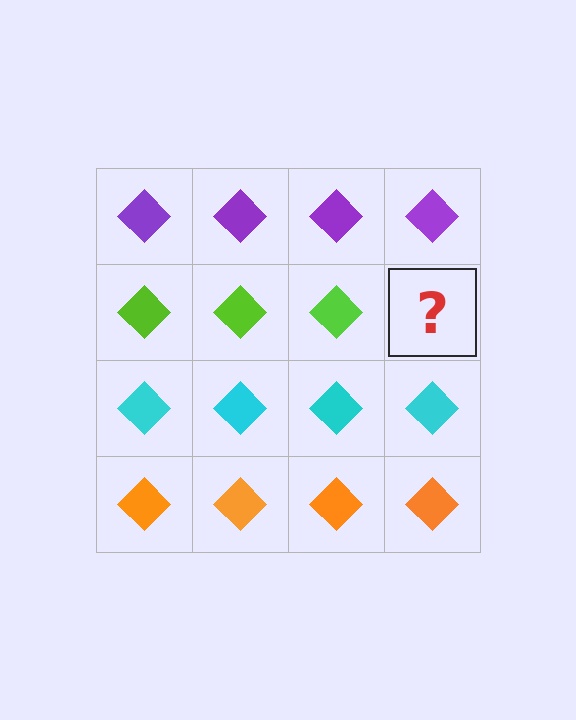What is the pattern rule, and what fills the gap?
The rule is that each row has a consistent color. The gap should be filled with a lime diamond.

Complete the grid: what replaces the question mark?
The question mark should be replaced with a lime diamond.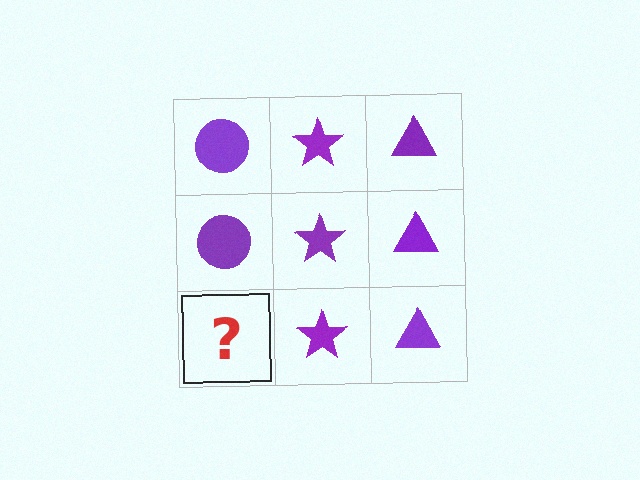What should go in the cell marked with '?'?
The missing cell should contain a purple circle.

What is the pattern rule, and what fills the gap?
The rule is that each column has a consistent shape. The gap should be filled with a purple circle.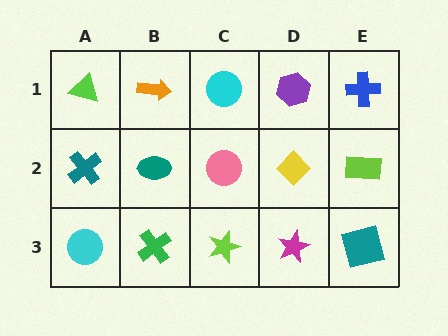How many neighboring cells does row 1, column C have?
3.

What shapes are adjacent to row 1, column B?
A teal ellipse (row 2, column B), a lime triangle (row 1, column A), a cyan circle (row 1, column C).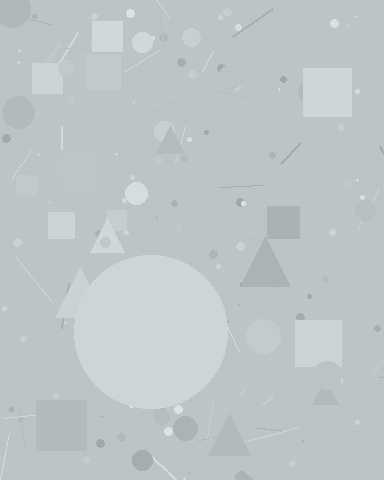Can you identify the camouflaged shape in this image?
The camouflaged shape is a circle.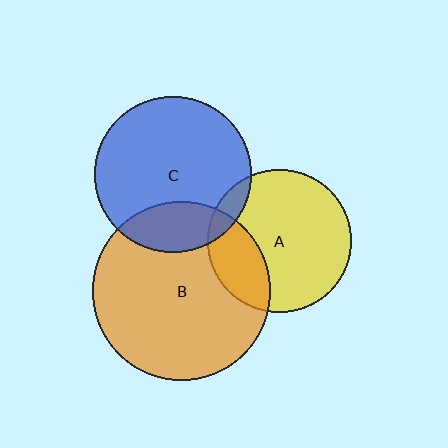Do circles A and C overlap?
Yes.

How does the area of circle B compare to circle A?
Approximately 1.5 times.